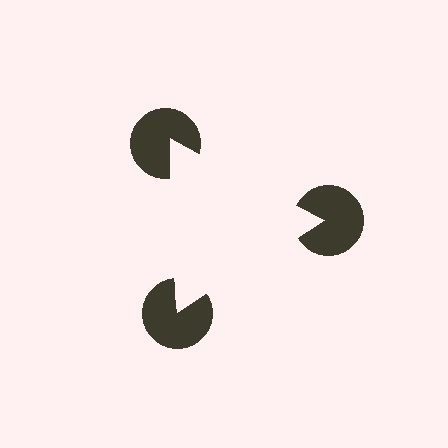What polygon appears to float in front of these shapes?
An illusory triangle — its edges are inferred from the aligned wedge cuts in the pac-man discs, not physically drawn.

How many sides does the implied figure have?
3 sides.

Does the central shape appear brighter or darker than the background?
It typically appears slightly brighter than the background, even though no actual brightness change is drawn.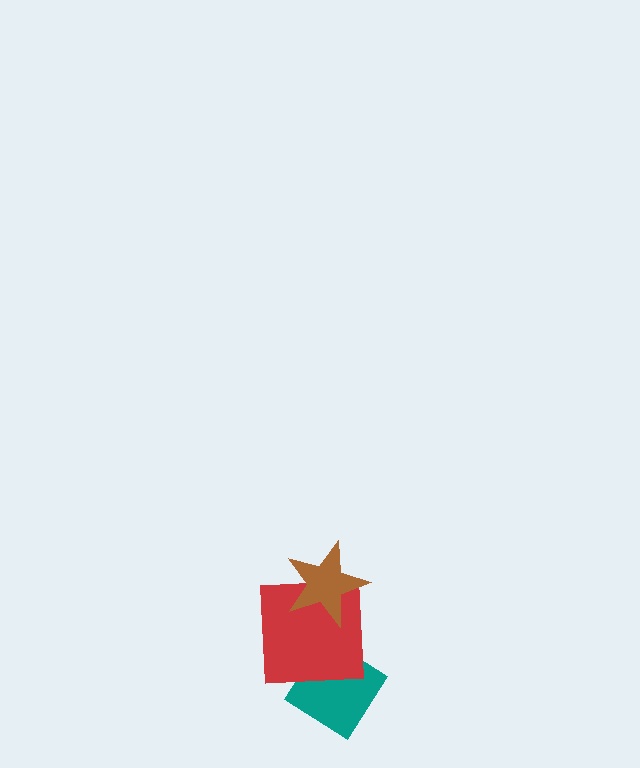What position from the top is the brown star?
The brown star is 1st from the top.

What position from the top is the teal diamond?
The teal diamond is 3rd from the top.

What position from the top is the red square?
The red square is 2nd from the top.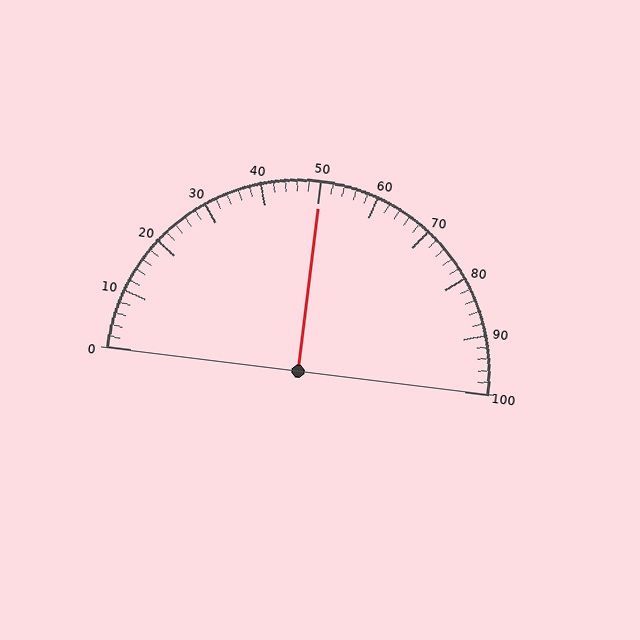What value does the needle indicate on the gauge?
The needle indicates approximately 50.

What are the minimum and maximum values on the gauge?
The gauge ranges from 0 to 100.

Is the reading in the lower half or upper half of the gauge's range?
The reading is in the upper half of the range (0 to 100).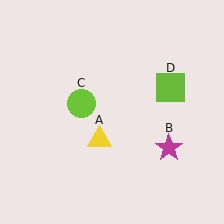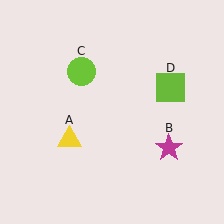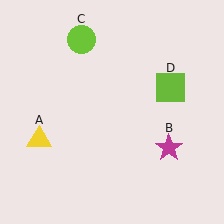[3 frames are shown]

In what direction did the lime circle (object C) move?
The lime circle (object C) moved up.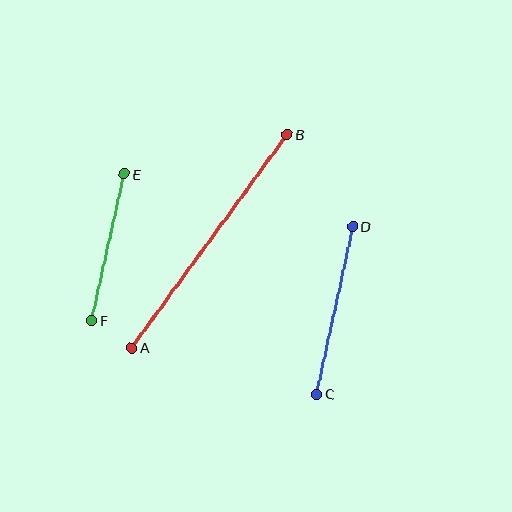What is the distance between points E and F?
The distance is approximately 150 pixels.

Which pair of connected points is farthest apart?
Points A and B are farthest apart.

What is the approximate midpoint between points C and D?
The midpoint is at approximately (335, 310) pixels.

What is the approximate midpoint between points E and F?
The midpoint is at approximately (108, 247) pixels.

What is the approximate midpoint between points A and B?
The midpoint is at approximately (209, 241) pixels.